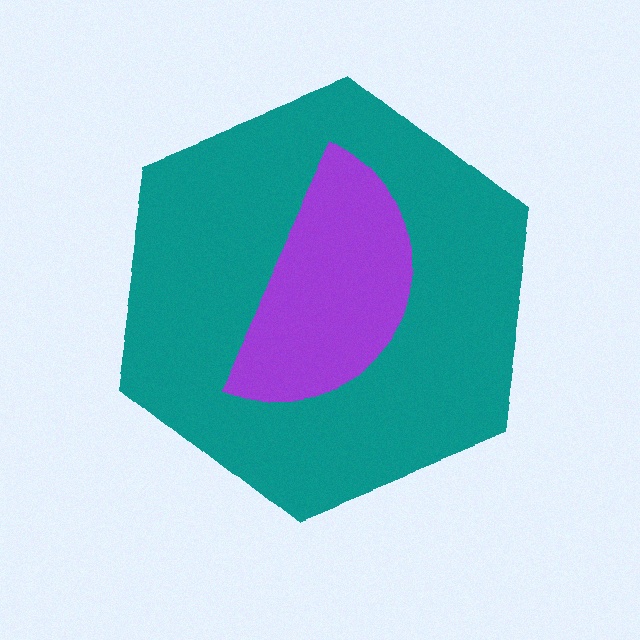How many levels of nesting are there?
2.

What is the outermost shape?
The teal hexagon.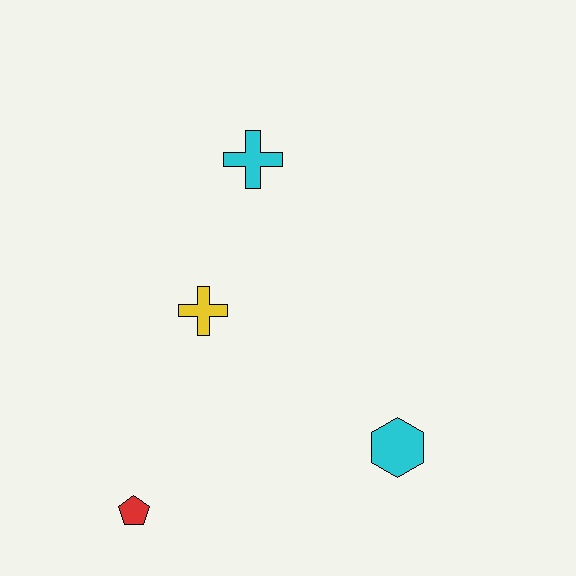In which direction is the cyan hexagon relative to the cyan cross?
The cyan hexagon is below the cyan cross.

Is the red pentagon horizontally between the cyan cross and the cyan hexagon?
No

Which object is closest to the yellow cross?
The cyan cross is closest to the yellow cross.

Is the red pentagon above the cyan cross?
No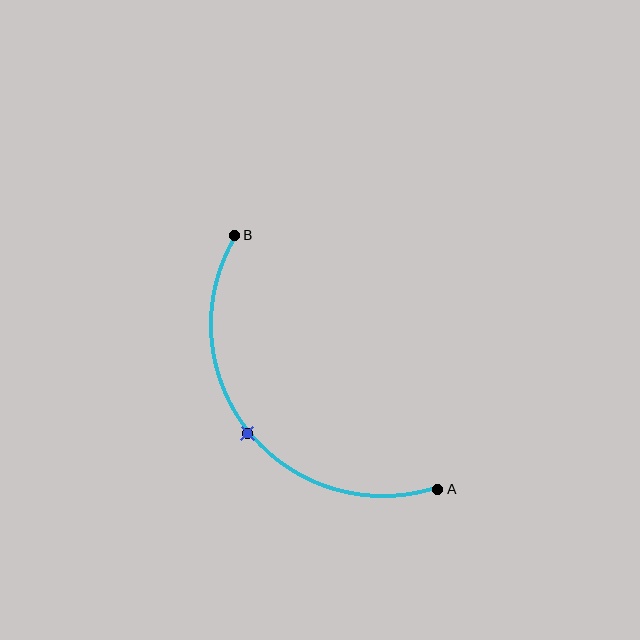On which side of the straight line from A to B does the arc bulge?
The arc bulges below and to the left of the straight line connecting A and B.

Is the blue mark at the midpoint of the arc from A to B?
Yes. The blue mark lies on the arc at equal arc-length from both A and B — it is the arc midpoint.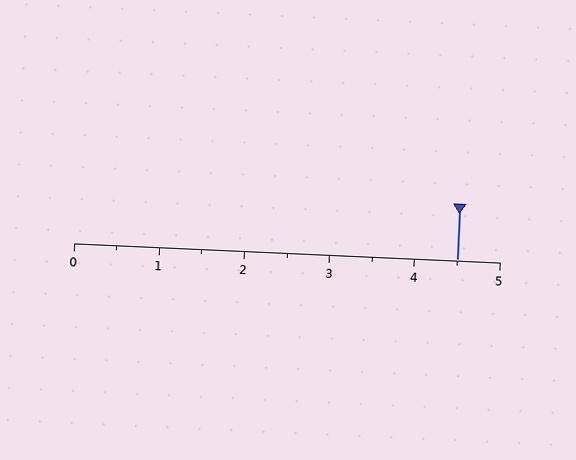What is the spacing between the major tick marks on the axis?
The major ticks are spaced 1 apart.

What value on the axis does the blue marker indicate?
The marker indicates approximately 4.5.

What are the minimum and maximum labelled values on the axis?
The axis runs from 0 to 5.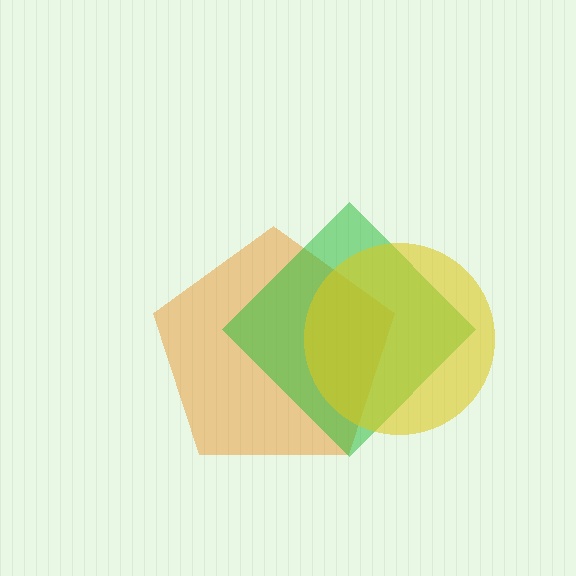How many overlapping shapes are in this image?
There are 3 overlapping shapes in the image.